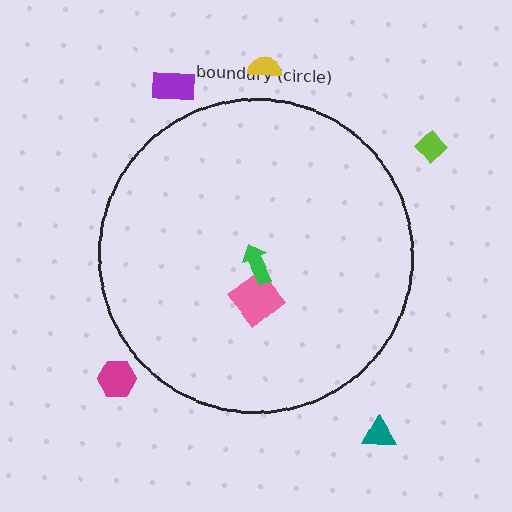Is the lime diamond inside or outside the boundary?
Outside.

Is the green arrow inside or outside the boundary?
Inside.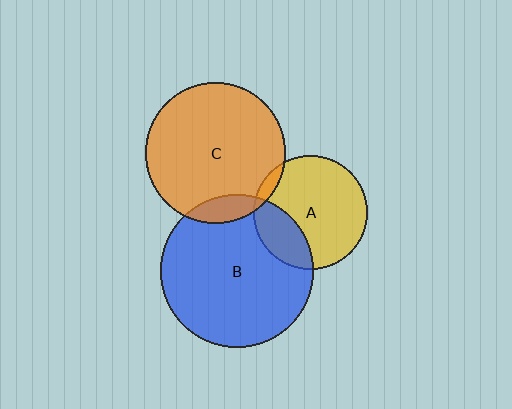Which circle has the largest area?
Circle B (blue).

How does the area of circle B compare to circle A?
Approximately 1.8 times.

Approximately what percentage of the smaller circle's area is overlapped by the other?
Approximately 25%.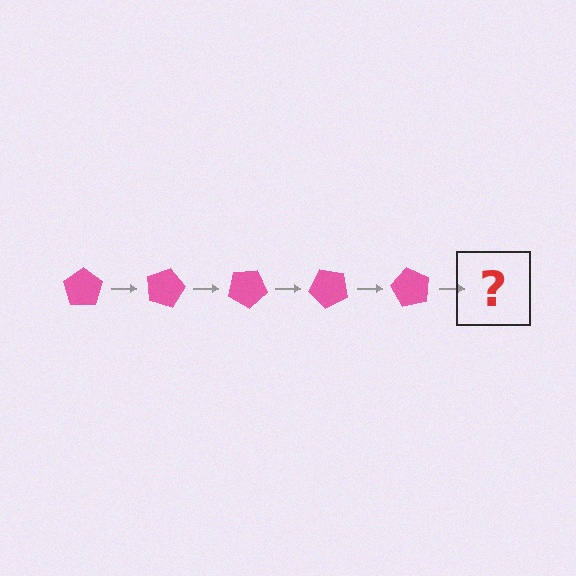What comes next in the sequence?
The next element should be a pink pentagon rotated 75 degrees.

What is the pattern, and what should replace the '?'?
The pattern is that the pentagon rotates 15 degrees each step. The '?' should be a pink pentagon rotated 75 degrees.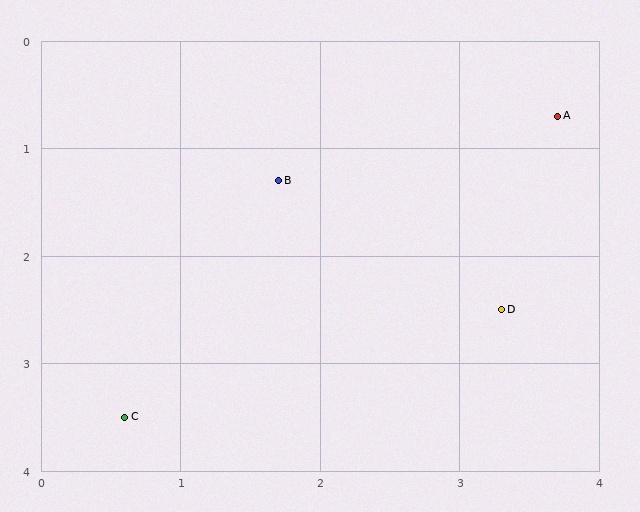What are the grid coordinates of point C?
Point C is at approximately (0.6, 3.5).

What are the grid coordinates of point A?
Point A is at approximately (3.7, 0.7).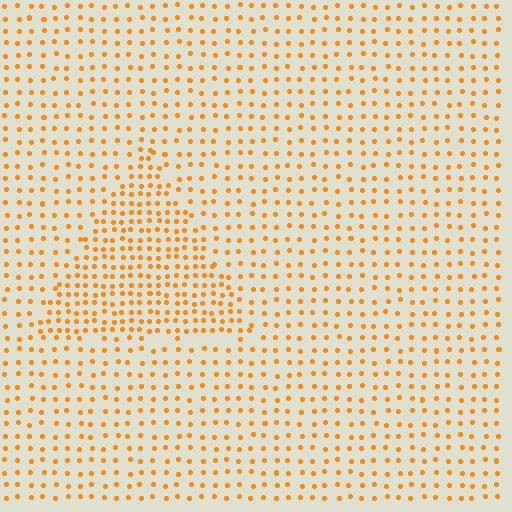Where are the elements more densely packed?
The elements are more densely packed inside the triangle boundary.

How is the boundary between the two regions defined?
The boundary is defined by a change in element density (approximately 1.8x ratio). All elements are the same color, size, and shape.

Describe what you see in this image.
The image contains small orange elements arranged at two different densities. A triangle-shaped region is visible where the elements are more densely packed than the surrounding area.